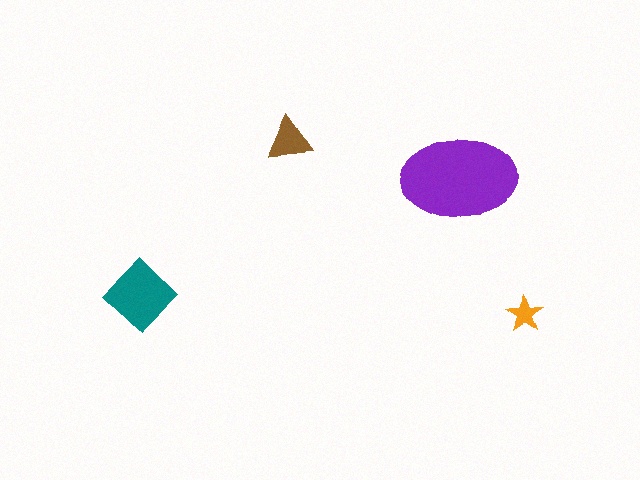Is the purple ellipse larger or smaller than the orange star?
Larger.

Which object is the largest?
The purple ellipse.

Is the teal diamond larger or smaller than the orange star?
Larger.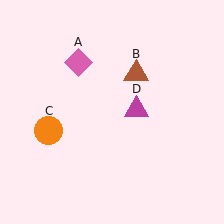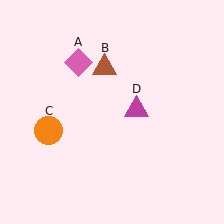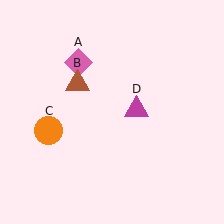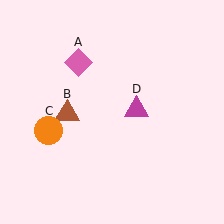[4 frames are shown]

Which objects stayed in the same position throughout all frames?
Pink diamond (object A) and orange circle (object C) and magenta triangle (object D) remained stationary.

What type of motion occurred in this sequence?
The brown triangle (object B) rotated counterclockwise around the center of the scene.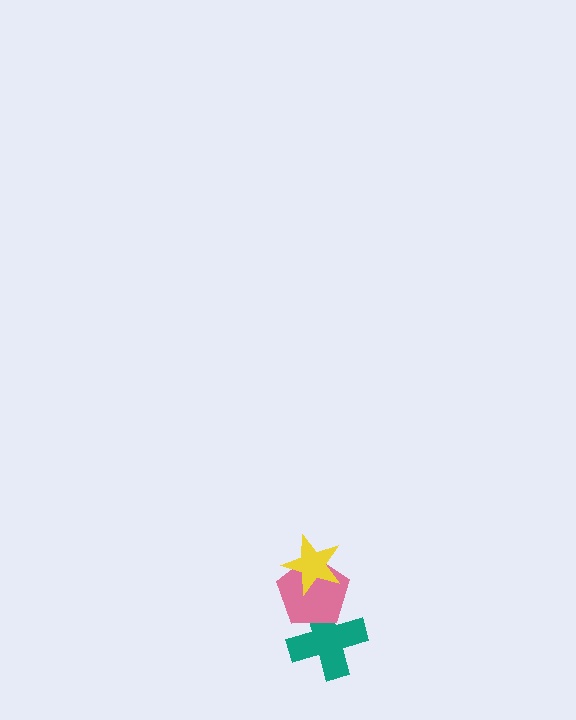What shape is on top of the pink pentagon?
The yellow star is on top of the pink pentagon.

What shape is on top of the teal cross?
The pink pentagon is on top of the teal cross.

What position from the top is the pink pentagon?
The pink pentagon is 2nd from the top.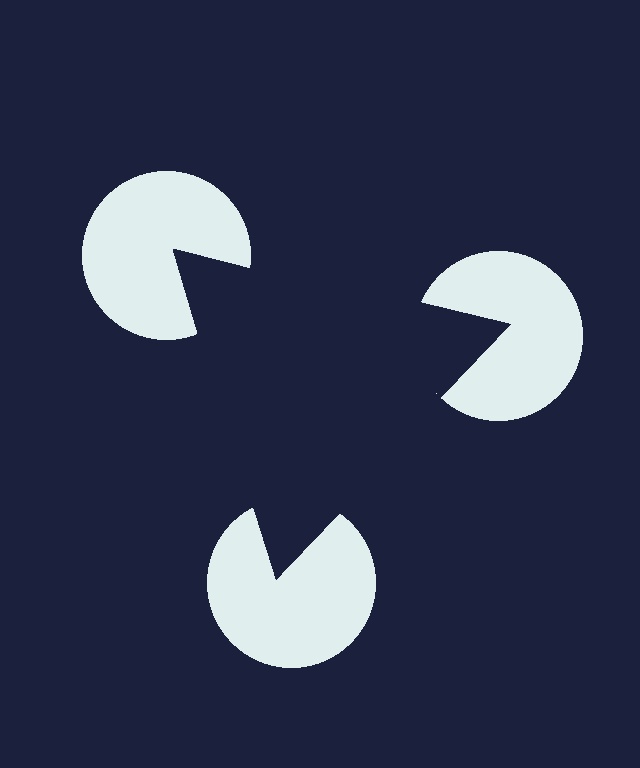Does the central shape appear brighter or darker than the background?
It typically appears slightly darker than the background, even though no actual brightness change is drawn.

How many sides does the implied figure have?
3 sides.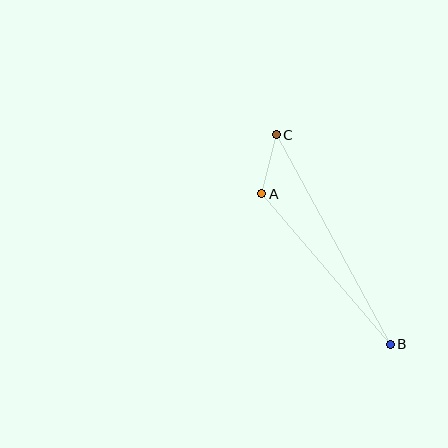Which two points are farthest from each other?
Points B and C are farthest from each other.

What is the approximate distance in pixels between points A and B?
The distance between A and B is approximately 198 pixels.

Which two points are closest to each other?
Points A and C are closest to each other.